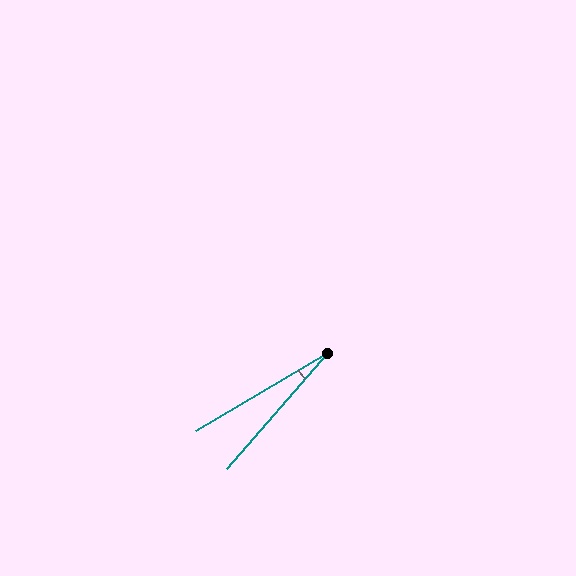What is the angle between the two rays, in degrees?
Approximately 19 degrees.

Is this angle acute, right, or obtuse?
It is acute.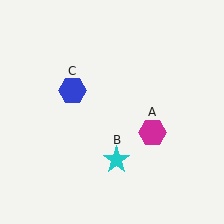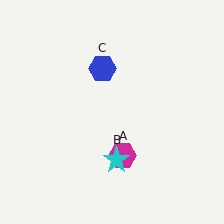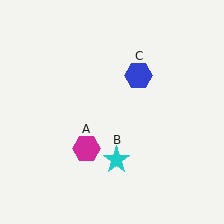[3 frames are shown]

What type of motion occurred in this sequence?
The magenta hexagon (object A), blue hexagon (object C) rotated clockwise around the center of the scene.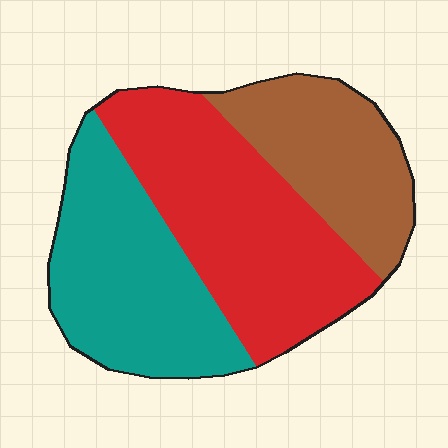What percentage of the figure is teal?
Teal takes up between a quarter and a half of the figure.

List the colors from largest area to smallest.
From largest to smallest: red, teal, brown.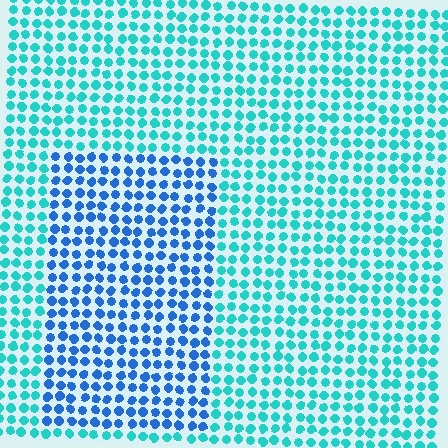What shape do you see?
I see a rectangle.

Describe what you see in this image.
The image is filled with small cyan elements in a uniform arrangement. A rectangle-shaped region is visible where the elements are tinted to a slightly different hue, forming a subtle color boundary.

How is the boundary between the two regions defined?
The boundary is defined purely by a slight shift in hue (about 39 degrees). Spacing, size, and orientation are identical on both sides.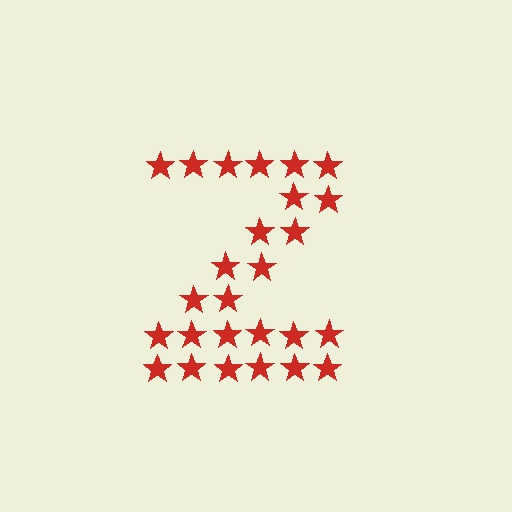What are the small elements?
The small elements are stars.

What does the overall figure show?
The overall figure shows the letter Z.